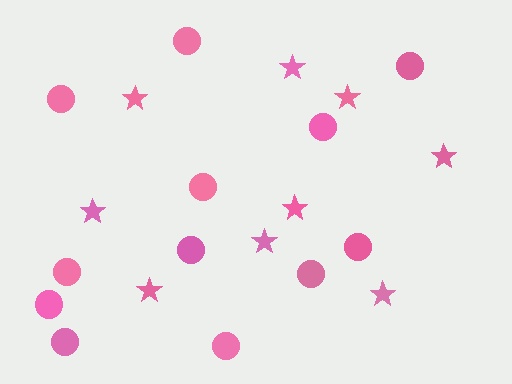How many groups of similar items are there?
There are 2 groups: one group of circles (12) and one group of stars (9).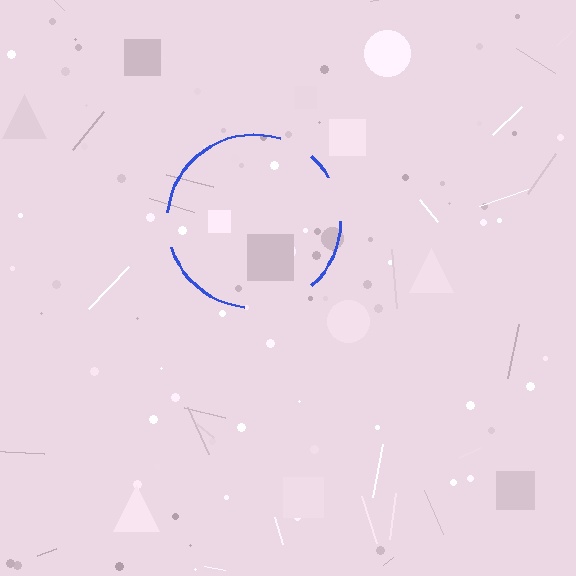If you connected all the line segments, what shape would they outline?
They would outline a circle.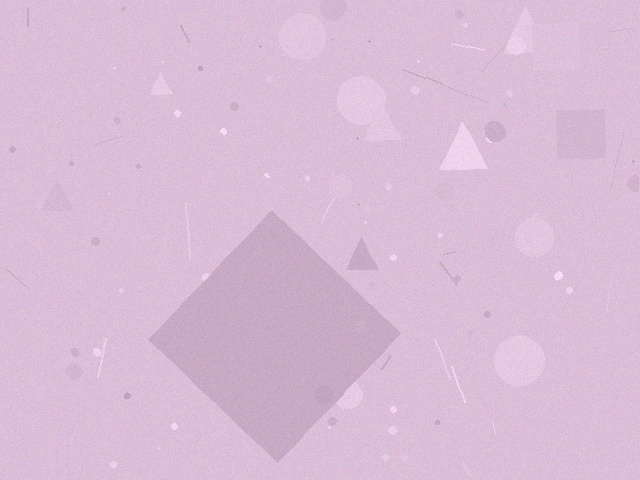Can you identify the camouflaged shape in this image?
The camouflaged shape is a diamond.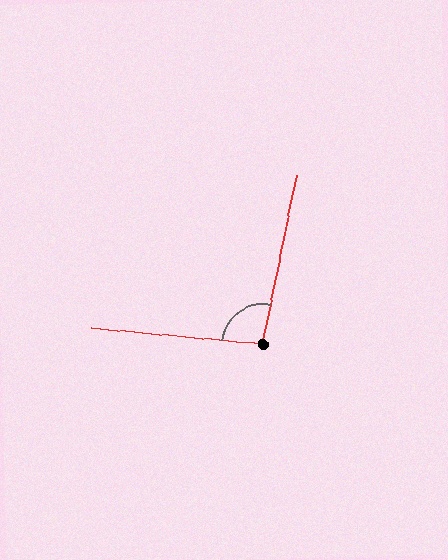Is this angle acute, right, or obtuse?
It is obtuse.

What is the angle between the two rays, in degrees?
Approximately 96 degrees.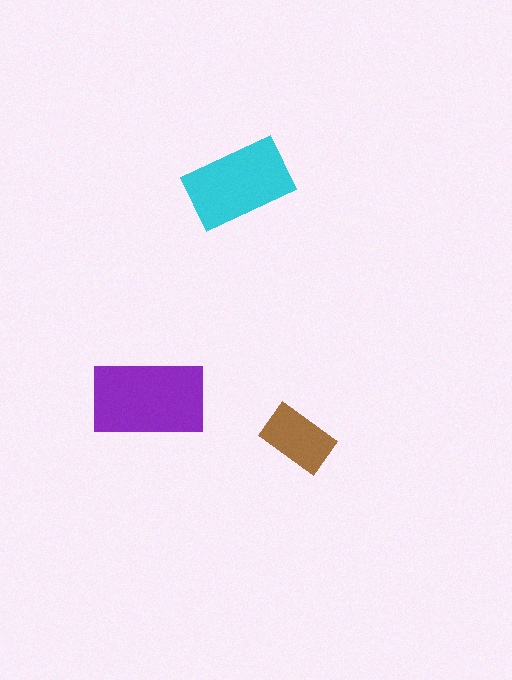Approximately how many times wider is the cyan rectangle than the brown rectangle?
About 1.5 times wider.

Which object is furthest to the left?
The purple rectangle is leftmost.